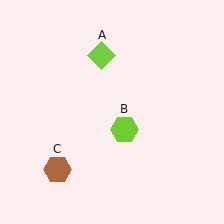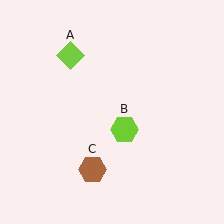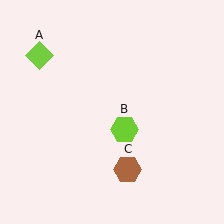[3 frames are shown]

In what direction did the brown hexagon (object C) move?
The brown hexagon (object C) moved right.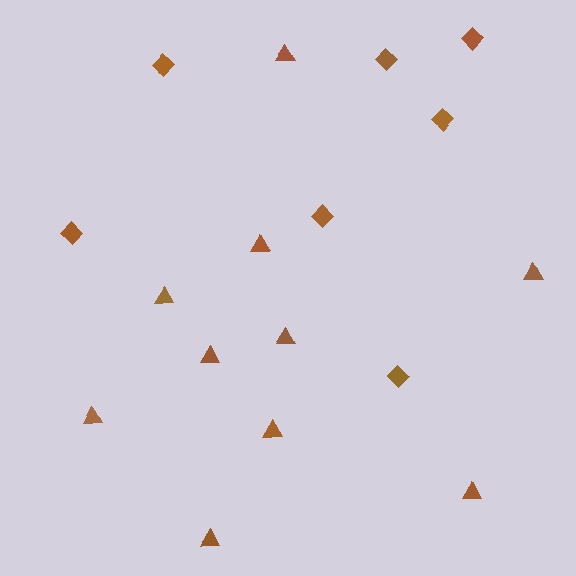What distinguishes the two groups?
There are 2 groups: one group of triangles (10) and one group of diamonds (7).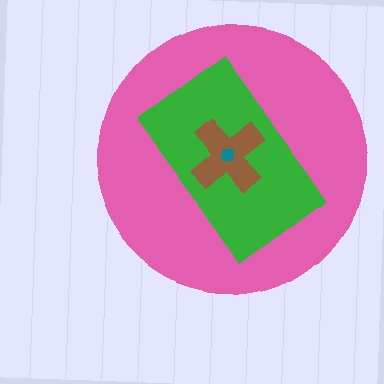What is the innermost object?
The teal square.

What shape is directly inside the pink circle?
The green rectangle.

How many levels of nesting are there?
4.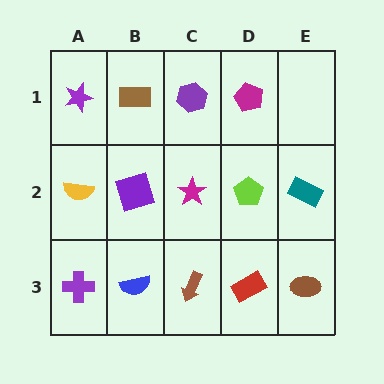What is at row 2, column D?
A lime pentagon.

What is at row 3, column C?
A brown arrow.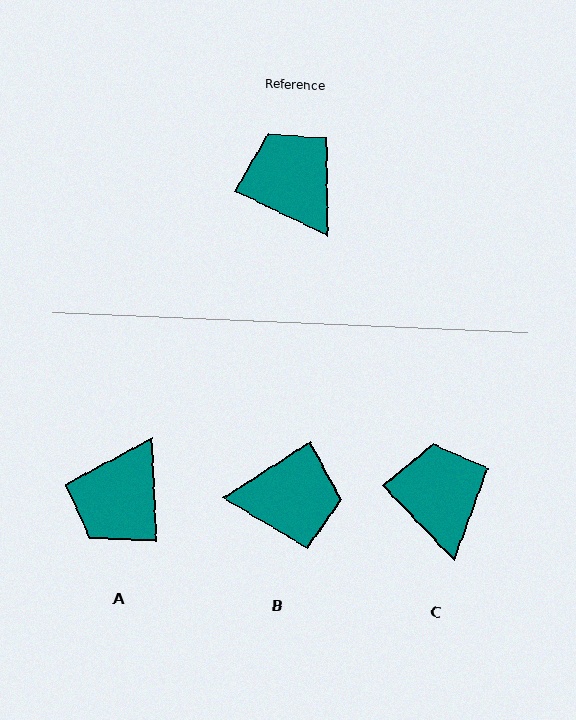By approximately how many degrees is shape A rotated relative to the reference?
Approximately 118 degrees counter-clockwise.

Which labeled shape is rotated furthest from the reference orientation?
B, about 121 degrees away.